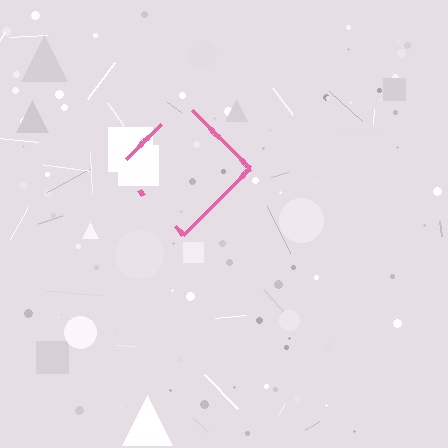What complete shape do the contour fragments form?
The contour fragments form a diamond.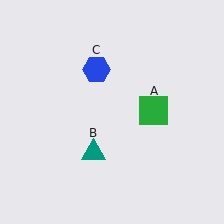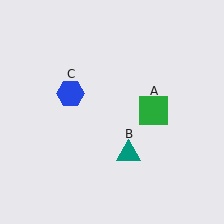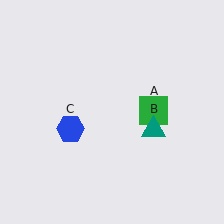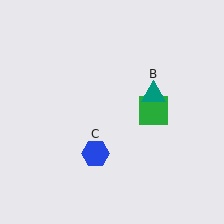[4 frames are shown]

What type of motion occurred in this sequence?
The teal triangle (object B), blue hexagon (object C) rotated counterclockwise around the center of the scene.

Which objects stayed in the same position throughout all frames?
Green square (object A) remained stationary.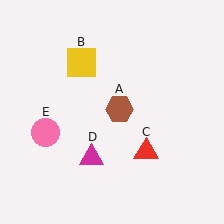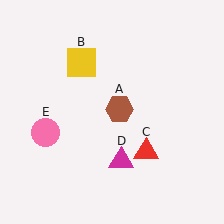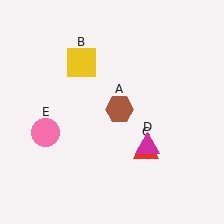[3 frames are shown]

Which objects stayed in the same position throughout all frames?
Brown hexagon (object A) and yellow square (object B) and red triangle (object C) and pink circle (object E) remained stationary.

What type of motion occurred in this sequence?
The magenta triangle (object D) rotated counterclockwise around the center of the scene.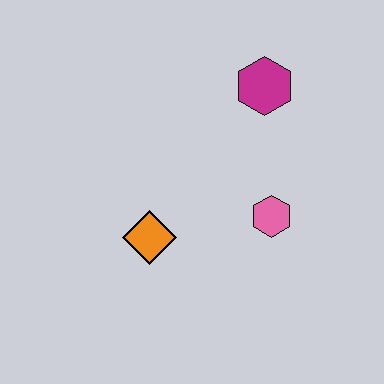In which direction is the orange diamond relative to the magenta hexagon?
The orange diamond is below the magenta hexagon.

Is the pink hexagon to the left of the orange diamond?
No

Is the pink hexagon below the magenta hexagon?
Yes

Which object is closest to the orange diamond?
The pink hexagon is closest to the orange diamond.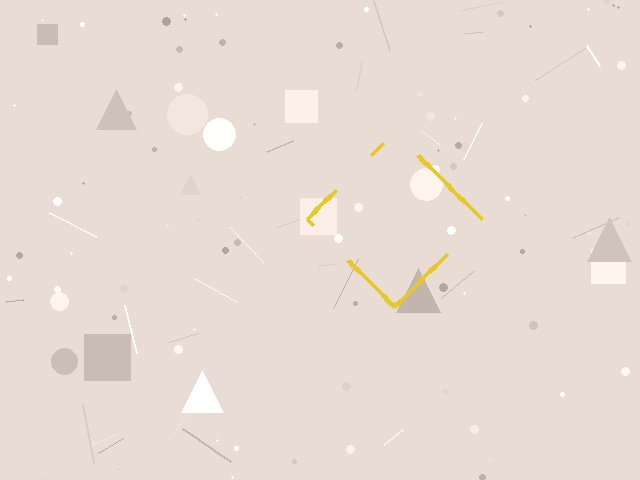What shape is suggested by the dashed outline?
The dashed outline suggests a diamond.